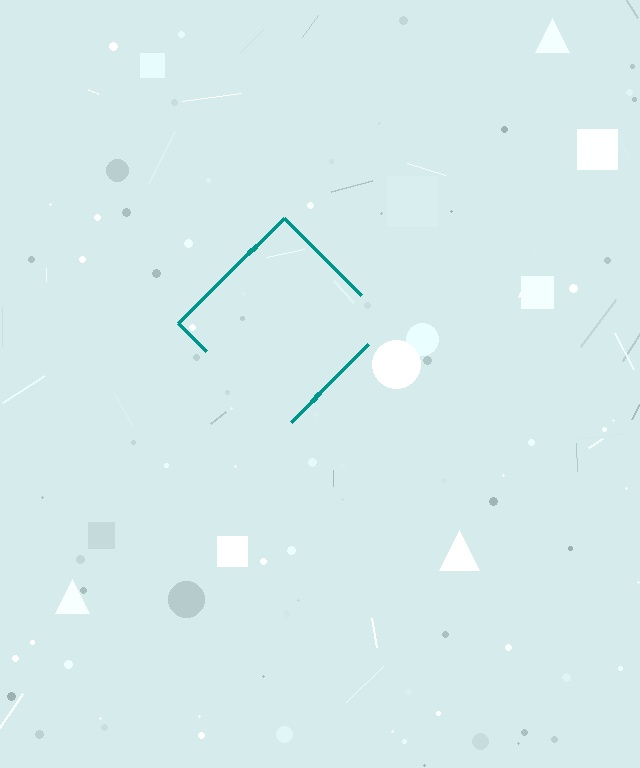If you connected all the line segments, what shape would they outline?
They would outline a diamond.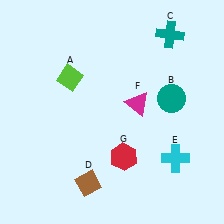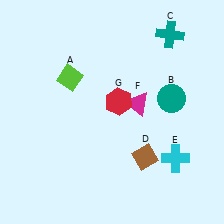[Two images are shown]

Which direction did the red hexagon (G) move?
The red hexagon (G) moved up.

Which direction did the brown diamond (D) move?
The brown diamond (D) moved right.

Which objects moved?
The objects that moved are: the brown diamond (D), the red hexagon (G).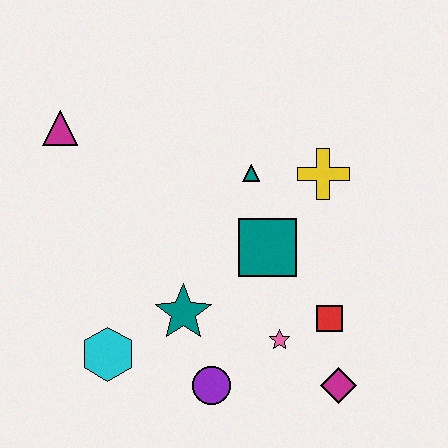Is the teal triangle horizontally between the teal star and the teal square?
Yes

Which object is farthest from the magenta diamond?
The magenta triangle is farthest from the magenta diamond.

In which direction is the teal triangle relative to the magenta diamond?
The teal triangle is above the magenta diamond.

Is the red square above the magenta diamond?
Yes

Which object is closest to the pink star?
The red square is closest to the pink star.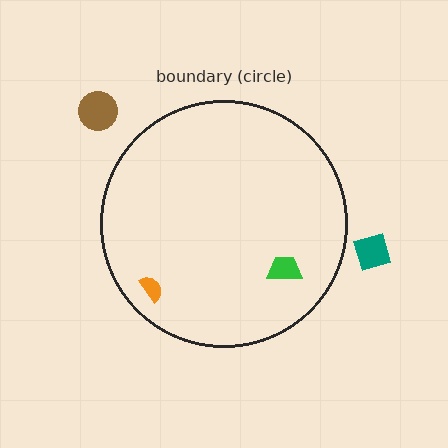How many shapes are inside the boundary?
2 inside, 2 outside.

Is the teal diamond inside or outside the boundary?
Outside.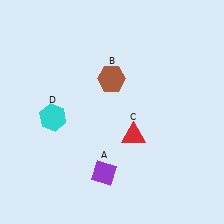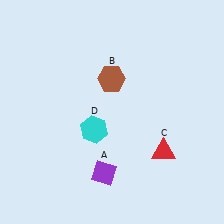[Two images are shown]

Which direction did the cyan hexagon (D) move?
The cyan hexagon (D) moved right.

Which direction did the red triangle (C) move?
The red triangle (C) moved right.